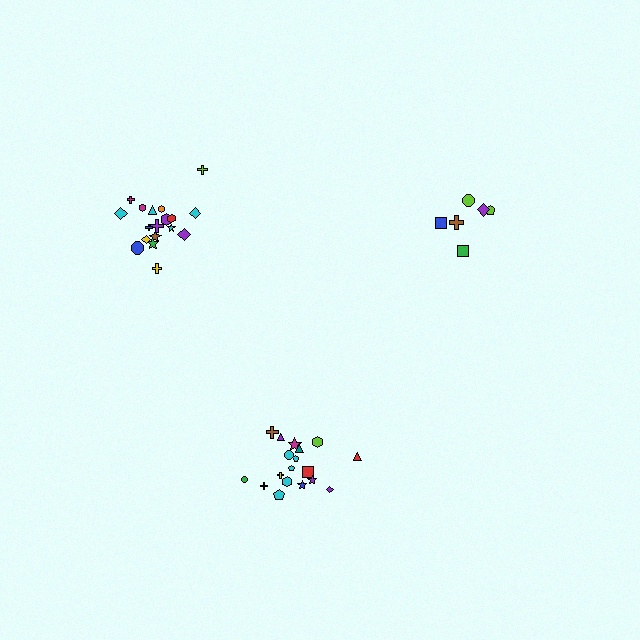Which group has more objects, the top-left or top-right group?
The top-left group.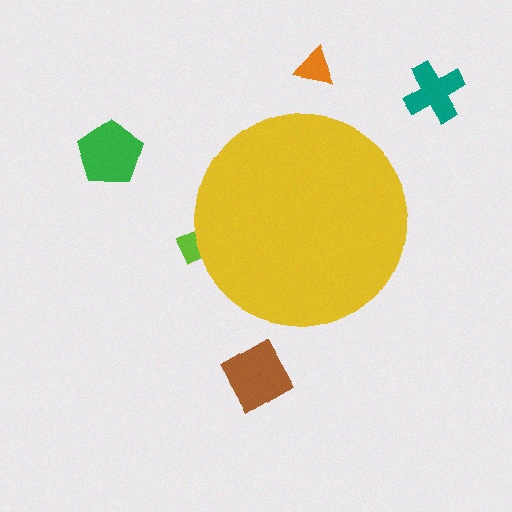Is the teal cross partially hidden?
No, the teal cross is fully visible.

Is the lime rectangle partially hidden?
Yes, the lime rectangle is partially hidden behind the yellow circle.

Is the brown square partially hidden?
No, the brown square is fully visible.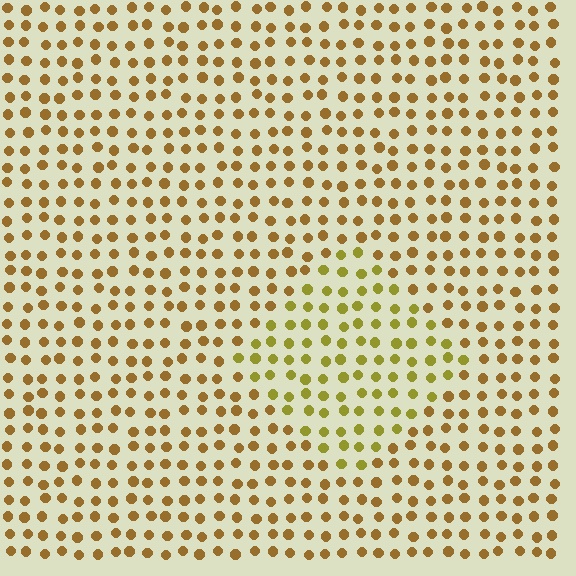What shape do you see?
I see a diamond.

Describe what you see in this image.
The image is filled with small brown elements in a uniform arrangement. A diamond-shaped region is visible where the elements are tinted to a slightly different hue, forming a subtle color boundary.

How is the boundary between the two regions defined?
The boundary is defined purely by a slight shift in hue (about 26 degrees). Spacing, size, and orientation are identical on both sides.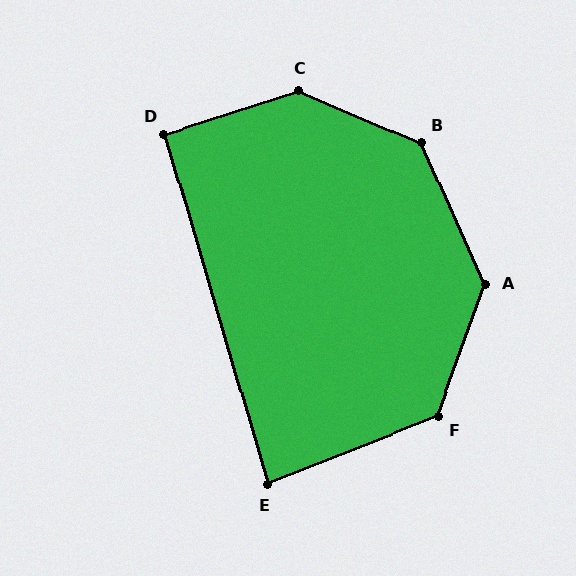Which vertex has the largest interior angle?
C, at approximately 139 degrees.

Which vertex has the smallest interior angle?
E, at approximately 85 degrees.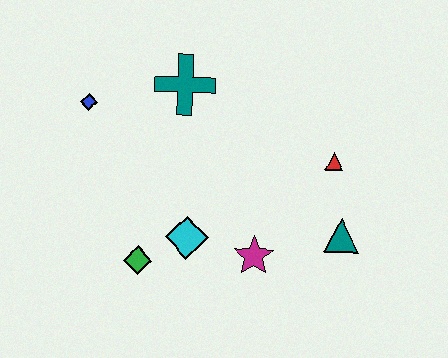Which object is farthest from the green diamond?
The red triangle is farthest from the green diamond.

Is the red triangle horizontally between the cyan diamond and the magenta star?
No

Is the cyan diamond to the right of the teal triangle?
No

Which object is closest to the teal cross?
The blue diamond is closest to the teal cross.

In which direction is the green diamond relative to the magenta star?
The green diamond is to the left of the magenta star.